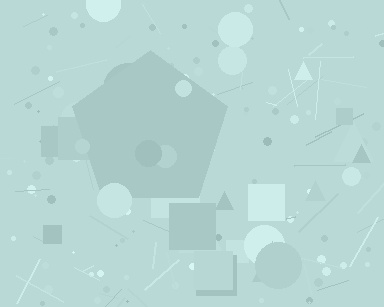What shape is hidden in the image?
A pentagon is hidden in the image.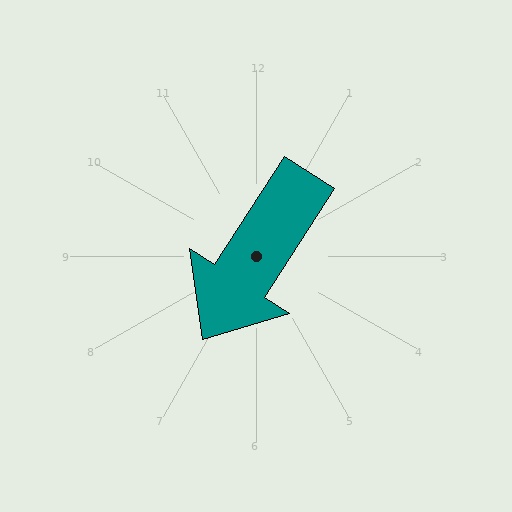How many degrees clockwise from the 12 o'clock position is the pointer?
Approximately 213 degrees.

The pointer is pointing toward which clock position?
Roughly 7 o'clock.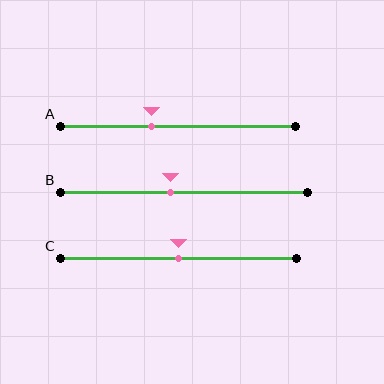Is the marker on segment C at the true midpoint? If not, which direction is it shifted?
Yes, the marker on segment C is at the true midpoint.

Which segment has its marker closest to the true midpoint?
Segment C has its marker closest to the true midpoint.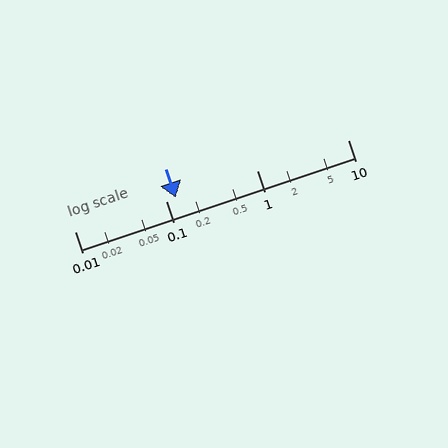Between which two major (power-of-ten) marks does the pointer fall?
The pointer is between 0.1 and 1.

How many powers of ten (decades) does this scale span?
The scale spans 3 decades, from 0.01 to 10.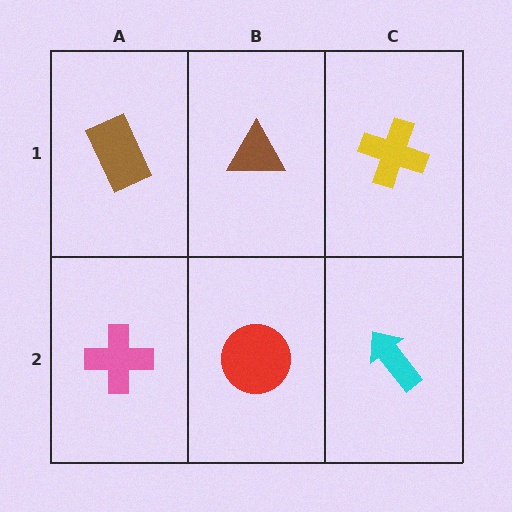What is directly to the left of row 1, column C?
A brown triangle.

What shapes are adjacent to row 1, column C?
A cyan arrow (row 2, column C), a brown triangle (row 1, column B).